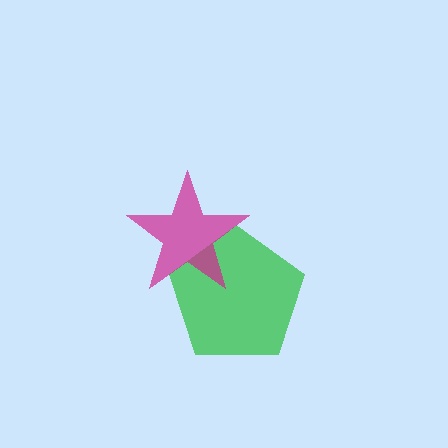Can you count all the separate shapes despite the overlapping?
Yes, there are 2 separate shapes.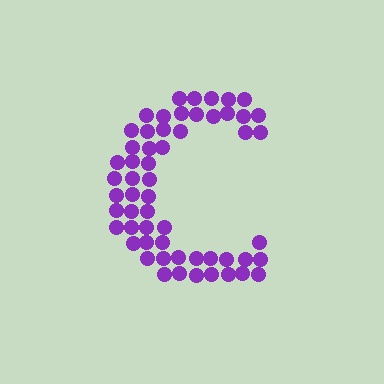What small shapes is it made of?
It is made of small circles.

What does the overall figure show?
The overall figure shows the letter C.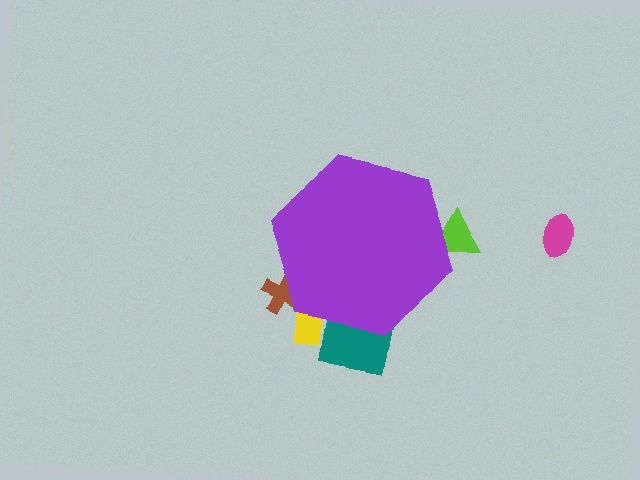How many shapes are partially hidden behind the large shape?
4 shapes are partially hidden.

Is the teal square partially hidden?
Yes, the teal square is partially hidden behind the purple hexagon.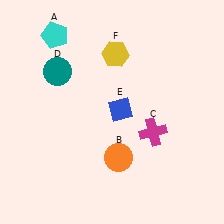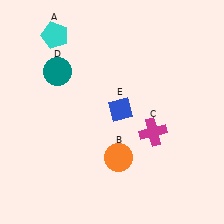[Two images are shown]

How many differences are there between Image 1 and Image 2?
There is 1 difference between the two images.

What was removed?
The yellow hexagon (F) was removed in Image 2.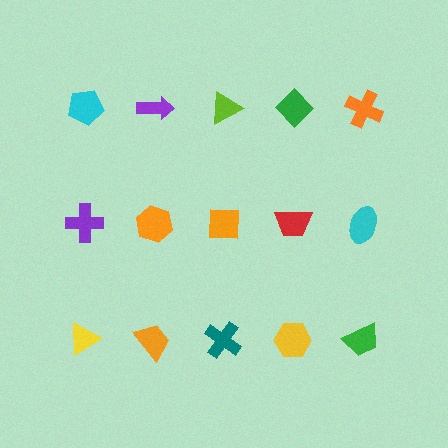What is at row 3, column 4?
A yellow hexagon.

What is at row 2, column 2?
An orange hexagon.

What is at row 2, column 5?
A cyan ellipse.